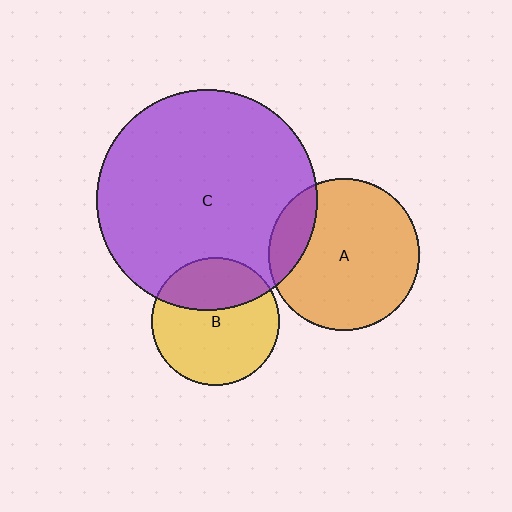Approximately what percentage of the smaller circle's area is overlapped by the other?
Approximately 15%.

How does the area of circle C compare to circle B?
Approximately 3.0 times.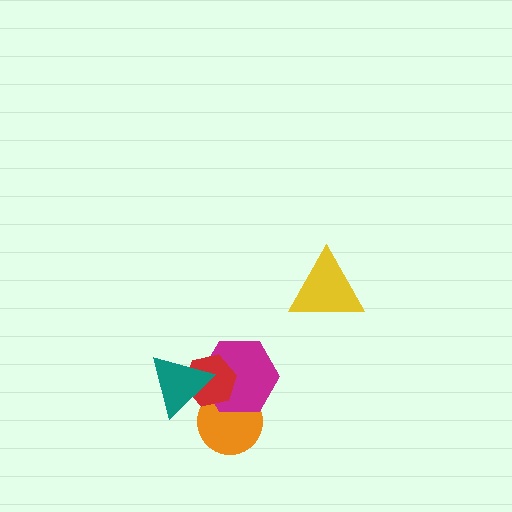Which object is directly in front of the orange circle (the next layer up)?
The magenta hexagon is directly in front of the orange circle.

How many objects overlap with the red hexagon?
3 objects overlap with the red hexagon.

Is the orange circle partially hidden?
Yes, it is partially covered by another shape.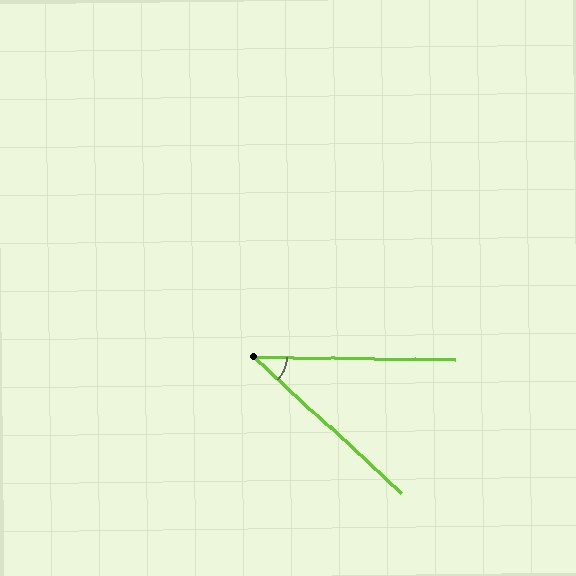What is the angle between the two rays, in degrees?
Approximately 42 degrees.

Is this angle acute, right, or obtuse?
It is acute.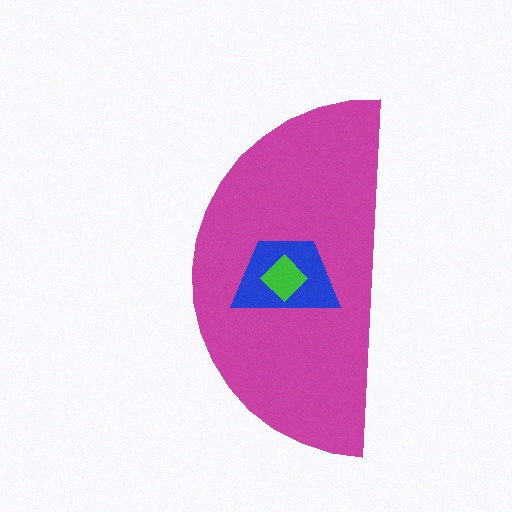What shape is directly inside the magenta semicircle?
The blue trapezoid.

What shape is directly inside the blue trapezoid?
The green diamond.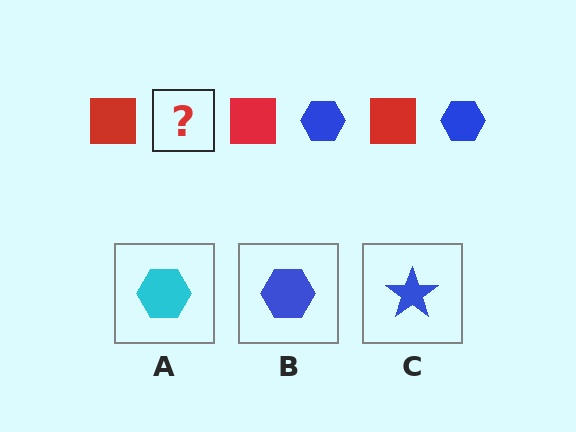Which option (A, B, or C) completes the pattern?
B.